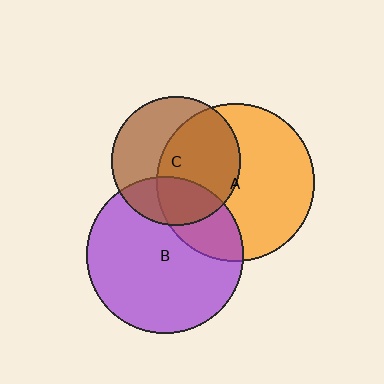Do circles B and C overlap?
Yes.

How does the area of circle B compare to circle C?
Approximately 1.5 times.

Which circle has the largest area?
Circle A (orange).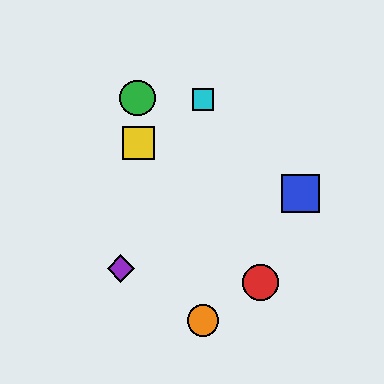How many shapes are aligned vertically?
2 shapes (the orange circle, the cyan square) are aligned vertically.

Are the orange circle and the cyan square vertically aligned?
Yes, both are at x≈203.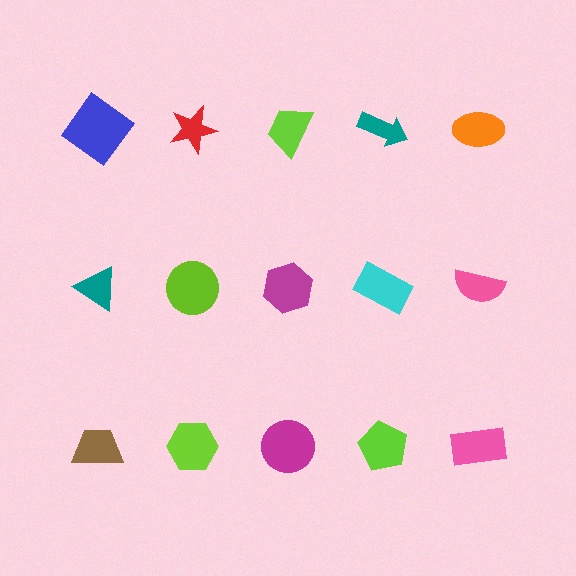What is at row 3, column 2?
A lime hexagon.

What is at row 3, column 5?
A pink rectangle.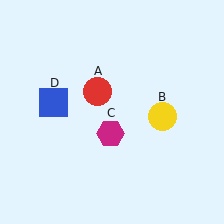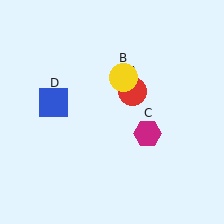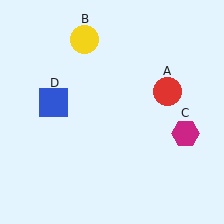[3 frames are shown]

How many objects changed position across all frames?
3 objects changed position: red circle (object A), yellow circle (object B), magenta hexagon (object C).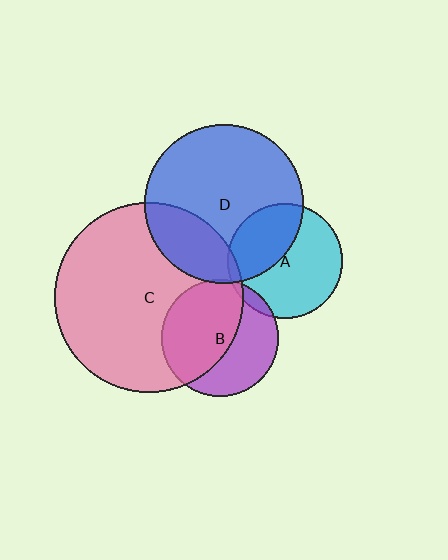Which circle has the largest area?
Circle C (pink).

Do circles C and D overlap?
Yes.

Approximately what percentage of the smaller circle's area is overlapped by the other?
Approximately 25%.